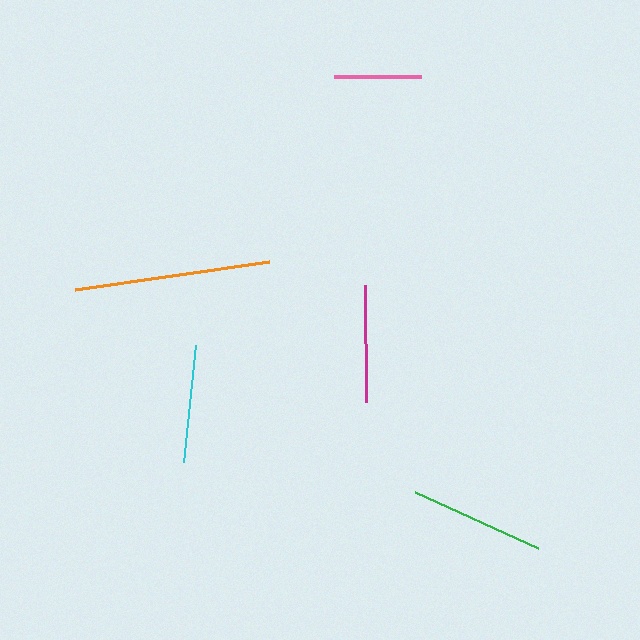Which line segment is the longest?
The orange line is the longest at approximately 196 pixels.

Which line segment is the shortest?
The pink line is the shortest at approximately 87 pixels.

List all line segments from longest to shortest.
From longest to shortest: orange, green, magenta, cyan, pink.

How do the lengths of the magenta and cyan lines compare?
The magenta and cyan lines are approximately the same length.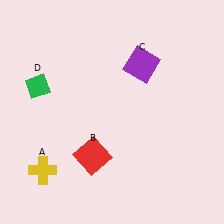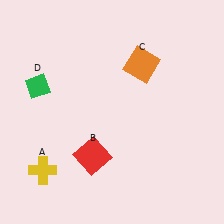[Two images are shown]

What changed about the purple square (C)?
In Image 1, C is purple. In Image 2, it changed to orange.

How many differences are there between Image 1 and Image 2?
There is 1 difference between the two images.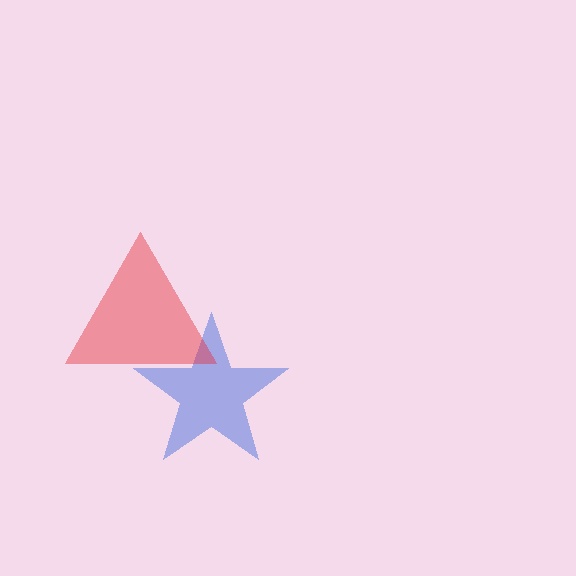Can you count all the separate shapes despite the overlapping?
Yes, there are 2 separate shapes.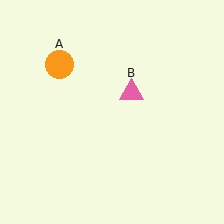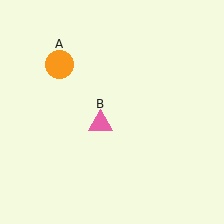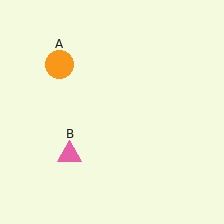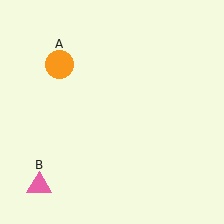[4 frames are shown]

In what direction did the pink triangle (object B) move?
The pink triangle (object B) moved down and to the left.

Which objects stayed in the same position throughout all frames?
Orange circle (object A) remained stationary.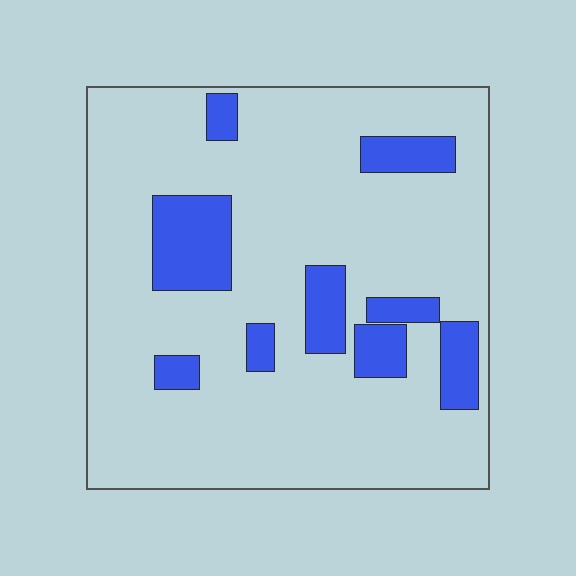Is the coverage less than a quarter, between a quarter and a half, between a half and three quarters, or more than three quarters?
Less than a quarter.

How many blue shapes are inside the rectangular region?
9.